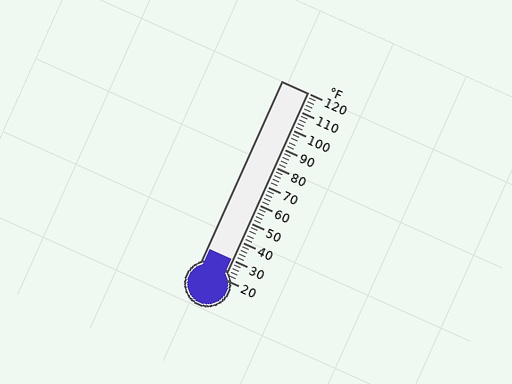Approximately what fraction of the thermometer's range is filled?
The thermometer is filled to approximately 10% of its range.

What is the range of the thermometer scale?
The thermometer scale ranges from 20°F to 120°F.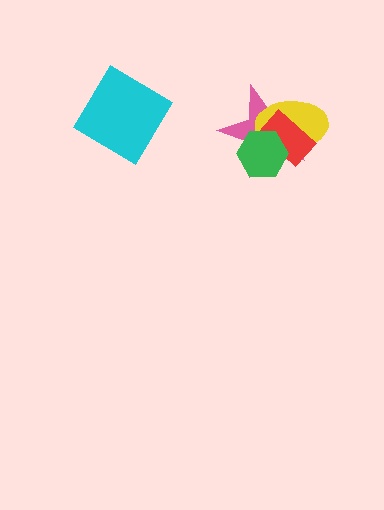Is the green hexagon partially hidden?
No, no other shape covers it.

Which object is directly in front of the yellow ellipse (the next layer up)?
The red rectangle is directly in front of the yellow ellipse.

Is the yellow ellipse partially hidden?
Yes, it is partially covered by another shape.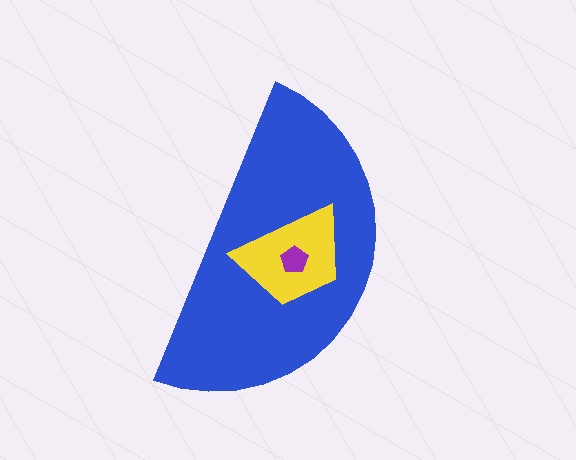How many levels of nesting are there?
3.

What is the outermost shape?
The blue semicircle.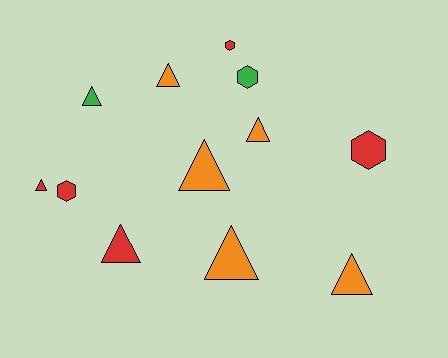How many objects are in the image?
There are 12 objects.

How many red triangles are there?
There are 2 red triangles.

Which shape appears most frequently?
Triangle, with 8 objects.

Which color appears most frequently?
Orange, with 5 objects.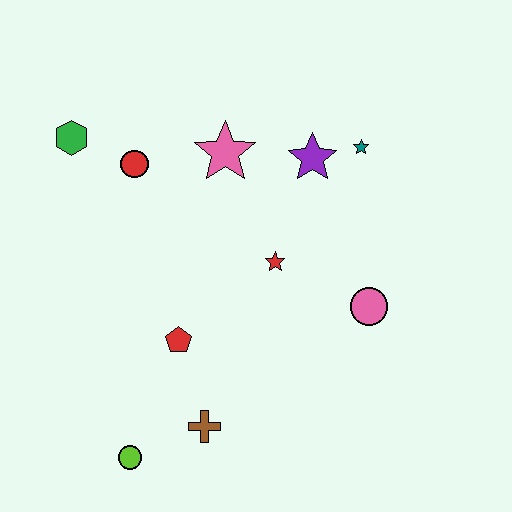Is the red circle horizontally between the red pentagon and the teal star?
No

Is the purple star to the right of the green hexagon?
Yes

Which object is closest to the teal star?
The purple star is closest to the teal star.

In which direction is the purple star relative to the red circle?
The purple star is to the right of the red circle.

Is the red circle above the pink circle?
Yes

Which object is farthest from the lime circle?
The teal star is farthest from the lime circle.